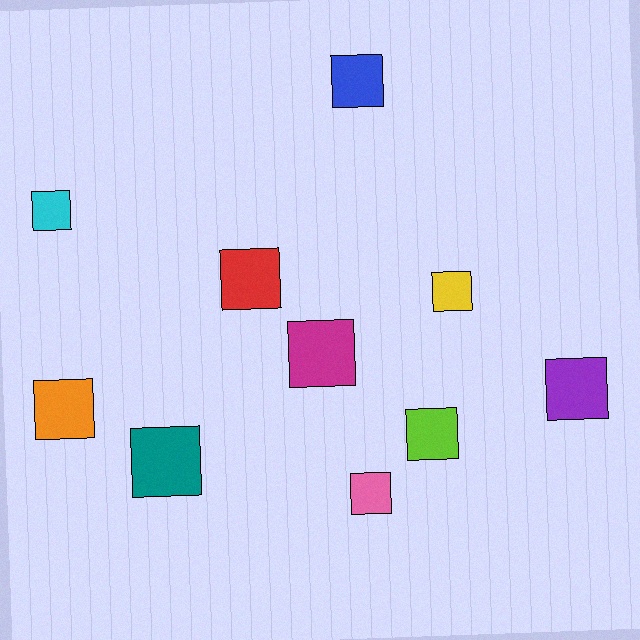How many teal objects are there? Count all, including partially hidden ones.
There is 1 teal object.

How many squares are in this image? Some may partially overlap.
There are 10 squares.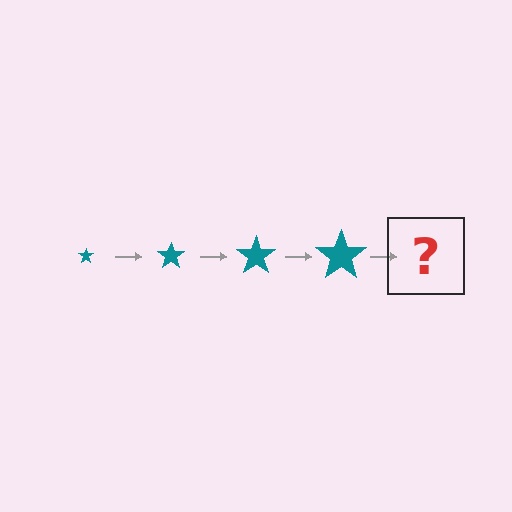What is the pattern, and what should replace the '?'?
The pattern is that the star gets progressively larger each step. The '?' should be a teal star, larger than the previous one.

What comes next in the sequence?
The next element should be a teal star, larger than the previous one.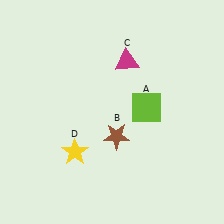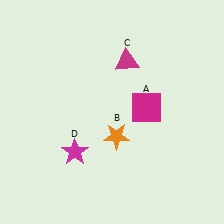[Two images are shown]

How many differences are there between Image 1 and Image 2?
There are 3 differences between the two images.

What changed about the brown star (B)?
In Image 1, B is brown. In Image 2, it changed to orange.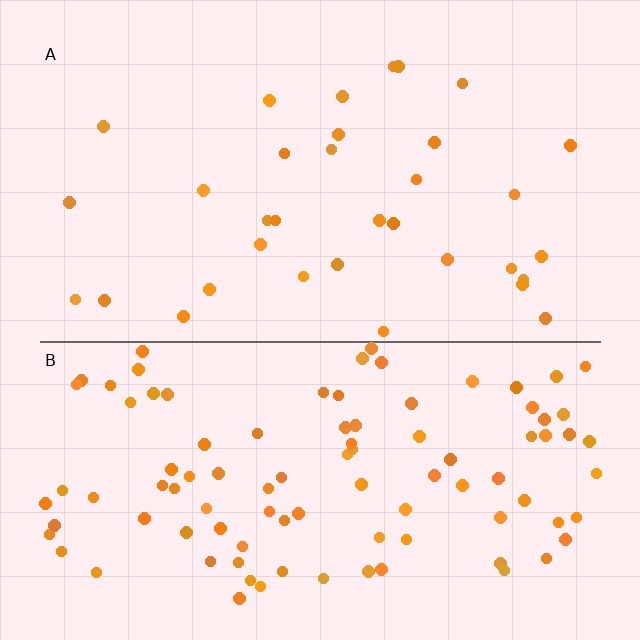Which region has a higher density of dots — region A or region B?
B (the bottom).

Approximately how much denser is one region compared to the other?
Approximately 2.9× — region B over region A.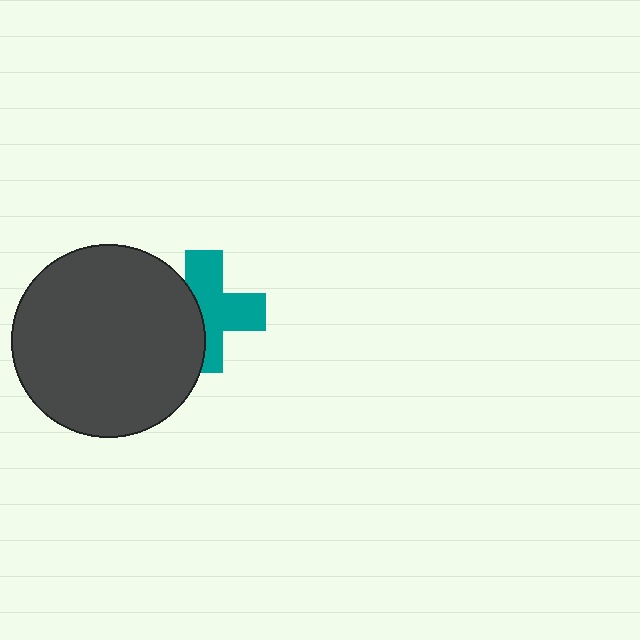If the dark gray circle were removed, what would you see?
You would see the complete teal cross.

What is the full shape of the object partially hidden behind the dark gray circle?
The partially hidden object is a teal cross.